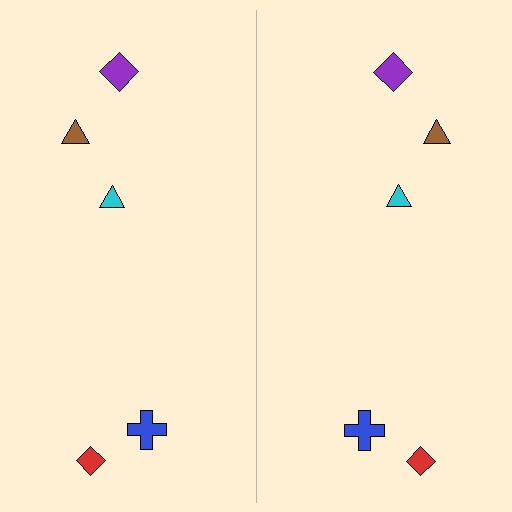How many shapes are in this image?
There are 10 shapes in this image.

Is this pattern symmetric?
Yes, this pattern has bilateral (reflection) symmetry.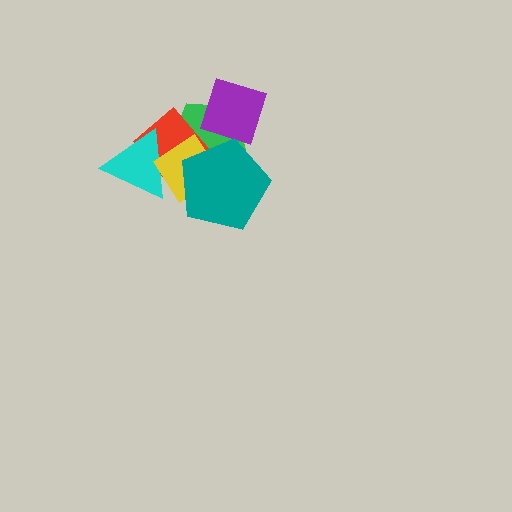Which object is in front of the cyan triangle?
The yellow diamond is in front of the cyan triangle.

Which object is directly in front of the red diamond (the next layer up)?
The cyan triangle is directly in front of the red diamond.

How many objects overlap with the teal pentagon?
4 objects overlap with the teal pentagon.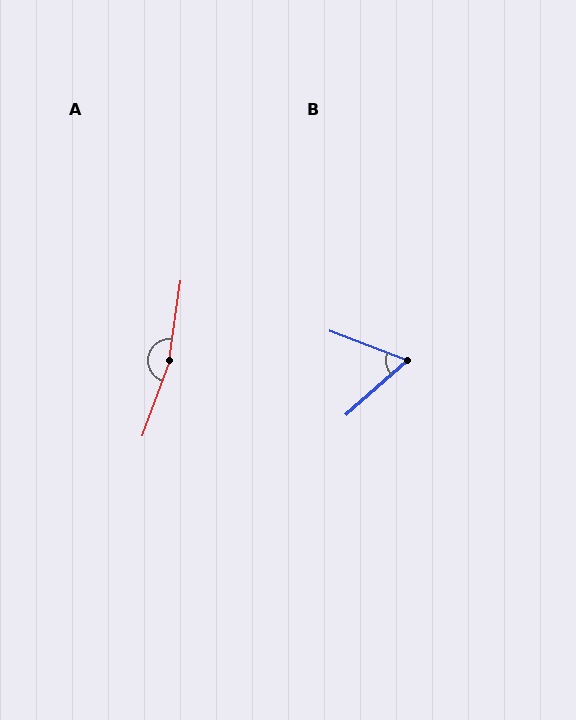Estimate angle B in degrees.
Approximately 63 degrees.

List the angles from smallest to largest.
B (63°), A (168°).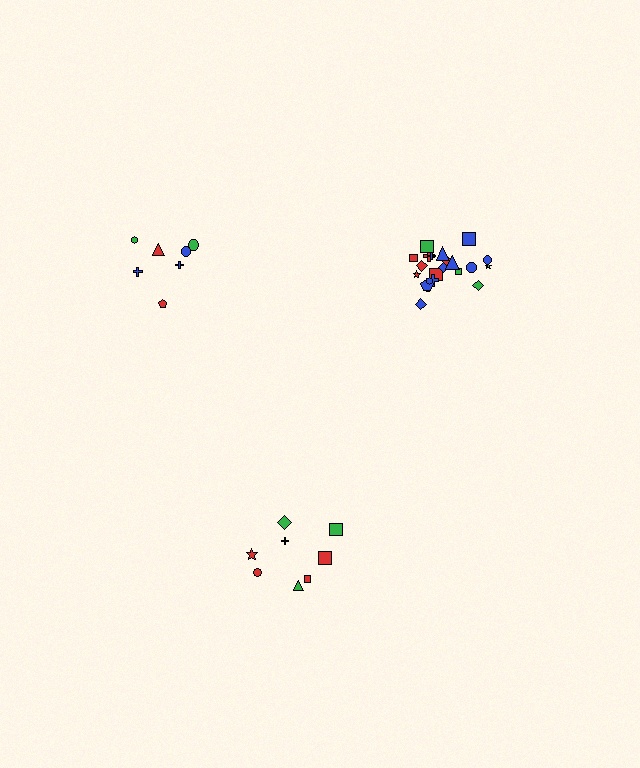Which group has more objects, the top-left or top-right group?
The top-right group.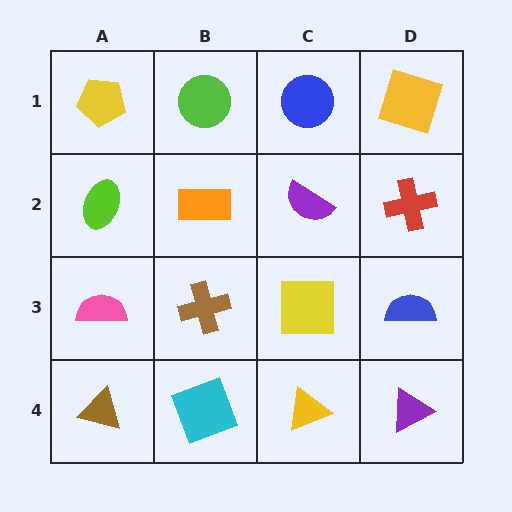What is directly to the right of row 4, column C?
A purple triangle.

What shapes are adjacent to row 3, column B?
An orange rectangle (row 2, column B), a cyan square (row 4, column B), a pink semicircle (row 3, column A), a yellow square (row 3, column C).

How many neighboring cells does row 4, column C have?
3.